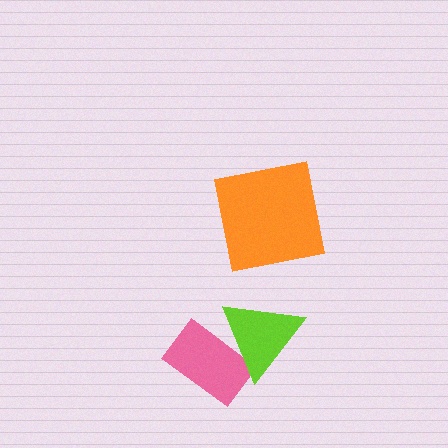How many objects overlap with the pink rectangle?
1 object overlaps with the pink rectangle.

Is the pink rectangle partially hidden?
Yes, it is partially covered by another shape.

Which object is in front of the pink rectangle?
The lime triangle is in front of the pink rectangle.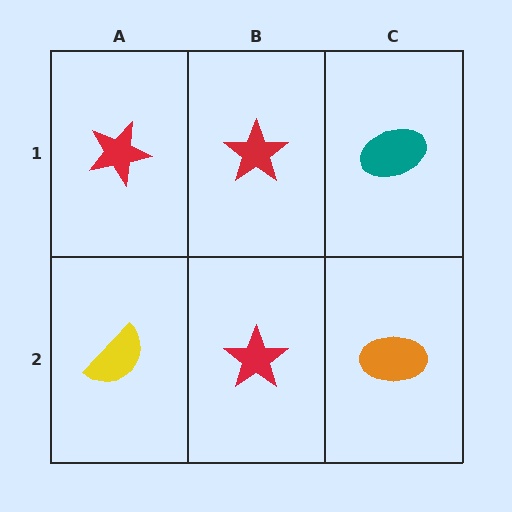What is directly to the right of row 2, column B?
An orange ellipse.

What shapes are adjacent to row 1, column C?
An orange ellipse (row 2, column C), a red star (row 1, column B).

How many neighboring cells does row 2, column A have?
2.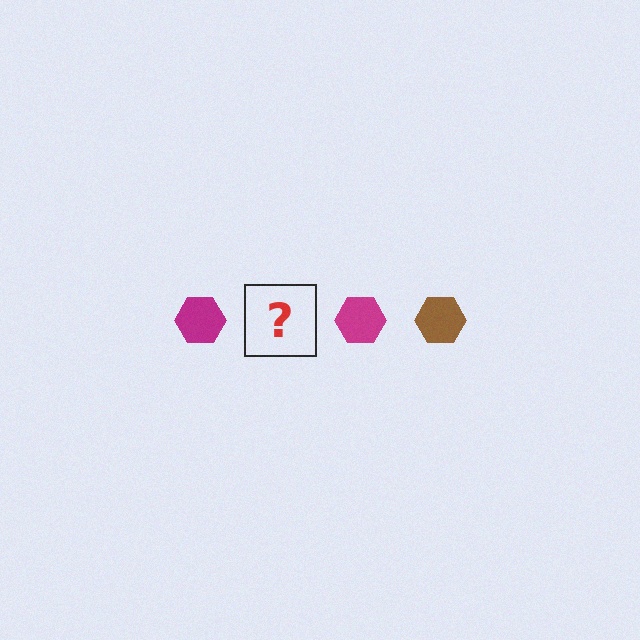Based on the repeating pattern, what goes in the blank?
The blank should be a brown hexagon.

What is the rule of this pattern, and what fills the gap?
The rule is that the pattern cycles through magenta, brown hexagons. The gap should be filled with a brown hexagon.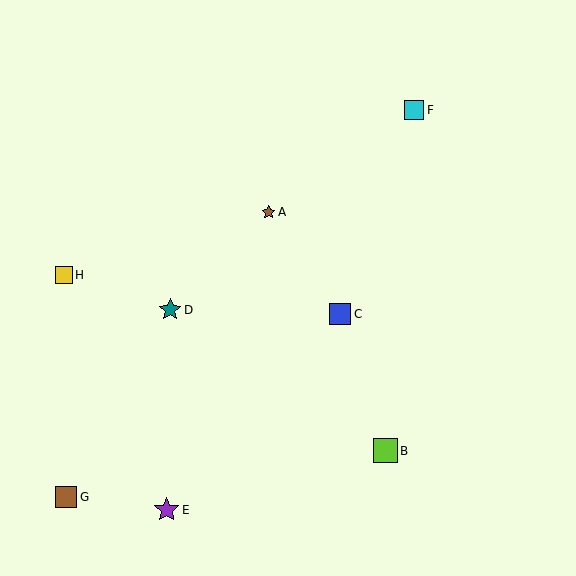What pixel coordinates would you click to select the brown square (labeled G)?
Click at (66, 497) to select the brown square G.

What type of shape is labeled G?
Shape G is a brown square.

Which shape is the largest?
The purple star (labeled E) is the largest.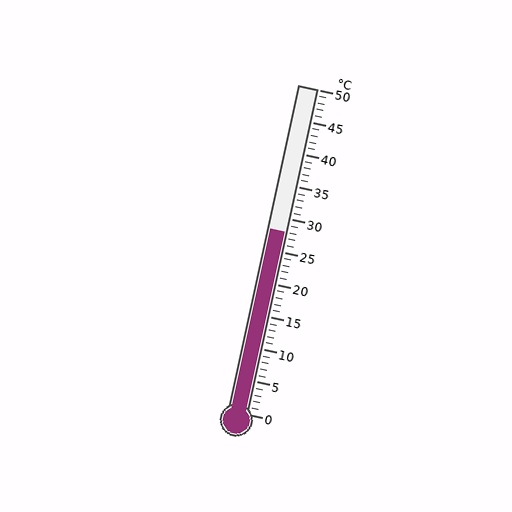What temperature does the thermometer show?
The thermometer shows approximately 28°C.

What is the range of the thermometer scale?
The thermometer scale ranges from 0°C to 50°C.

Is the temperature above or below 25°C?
The temperature is above 25°C.